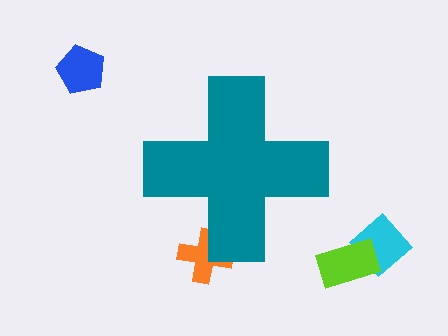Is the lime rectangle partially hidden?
No, the lime rectangle is fully visible.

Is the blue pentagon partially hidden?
No, the blue pentagon is fully visible.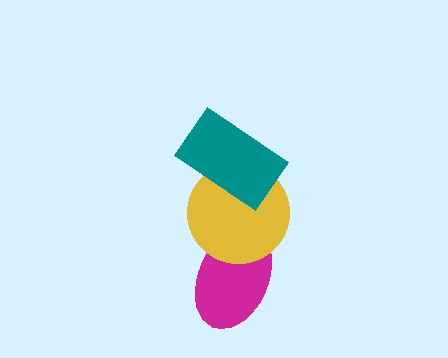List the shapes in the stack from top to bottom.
From top to bottom: the teal rectangle, the yellow circle, the magenta ellipse.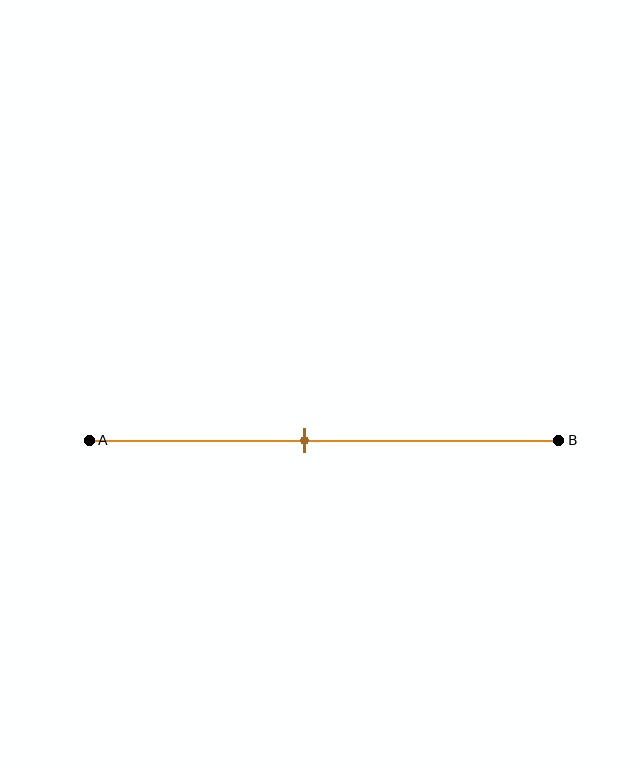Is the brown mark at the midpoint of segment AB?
No, the mark is at about 45% from A, not at the 50% midpoint.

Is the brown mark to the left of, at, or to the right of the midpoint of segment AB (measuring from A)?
The brown mark is to the left of the midpoint of segment AB.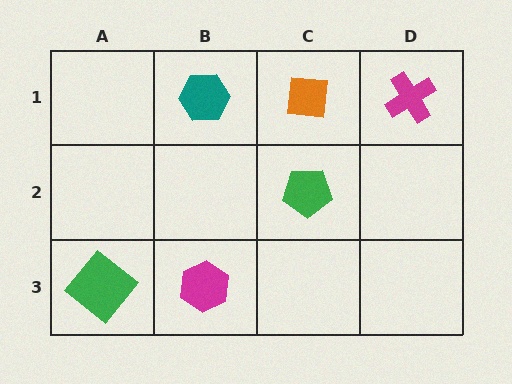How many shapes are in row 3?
2 shapes.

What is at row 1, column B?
A teal hexagon.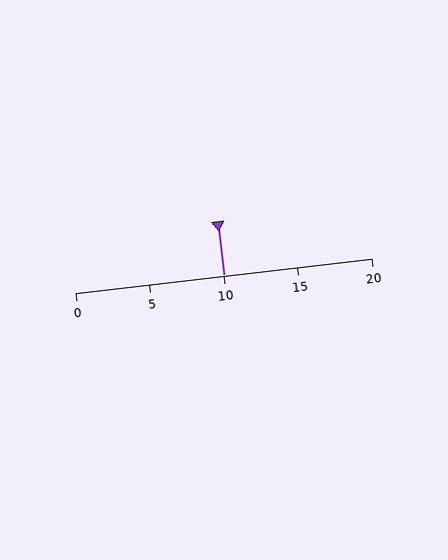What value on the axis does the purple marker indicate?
The marker indicates approximately 10.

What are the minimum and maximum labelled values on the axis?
The axis runs from 0 to 20.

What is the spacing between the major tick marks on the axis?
The major ticks are spaced 5 apart.